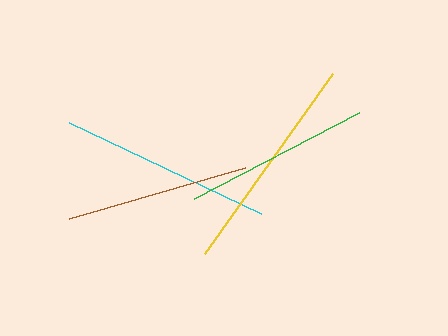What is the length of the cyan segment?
The cyan segment is approximately 213 pixels long.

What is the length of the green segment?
The green segment is approximately 186 pixels long.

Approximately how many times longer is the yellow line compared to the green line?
The yellow line is approximately 1.2 times the length of the green line.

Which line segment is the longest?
The yellow line is the longest at approximately 221 pixels.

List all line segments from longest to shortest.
From longest to shortest: yellow, cyan, green, brown.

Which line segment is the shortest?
The brown line is the shortest at approximately 184 pixels.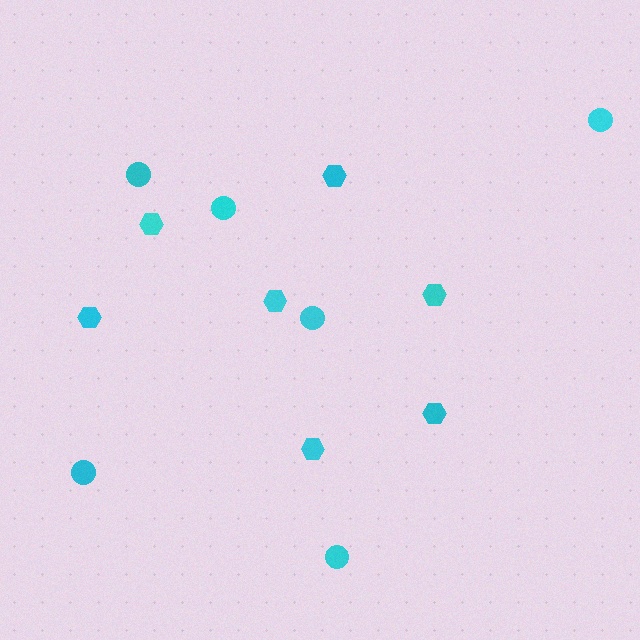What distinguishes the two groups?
There are 2 groups: one group of circles (6) and one group of hexagons (7).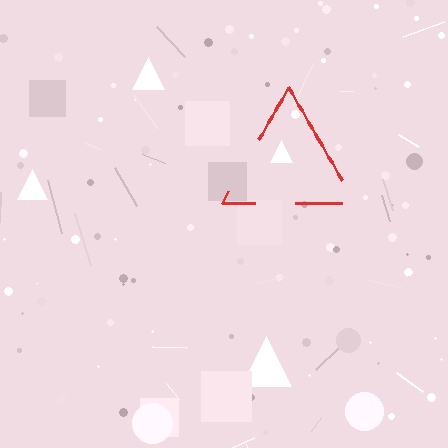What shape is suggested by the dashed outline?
The dashed outline suggests a triangle.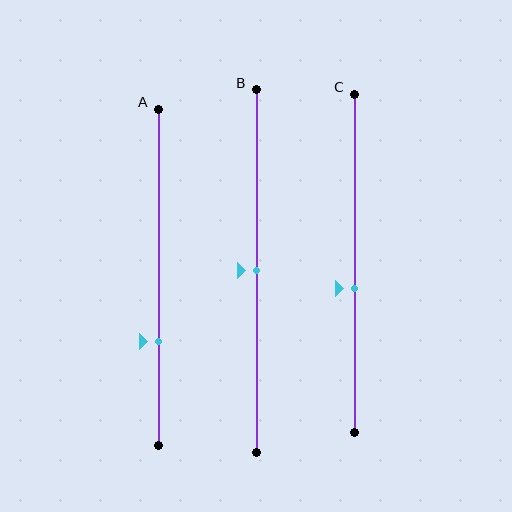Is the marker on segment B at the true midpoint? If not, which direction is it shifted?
Yes, the marker on segment B is at the true midpoint.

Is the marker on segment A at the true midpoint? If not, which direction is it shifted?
No, the marker on segment A is shifted downward by about 19% of the segment length.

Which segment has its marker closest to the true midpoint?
Segment B has its marker closest to the true midpoint.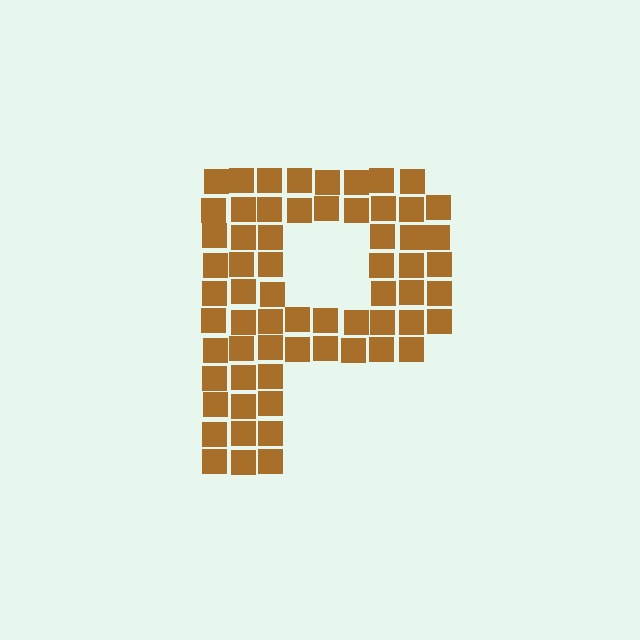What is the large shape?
The large shape is the letter P.